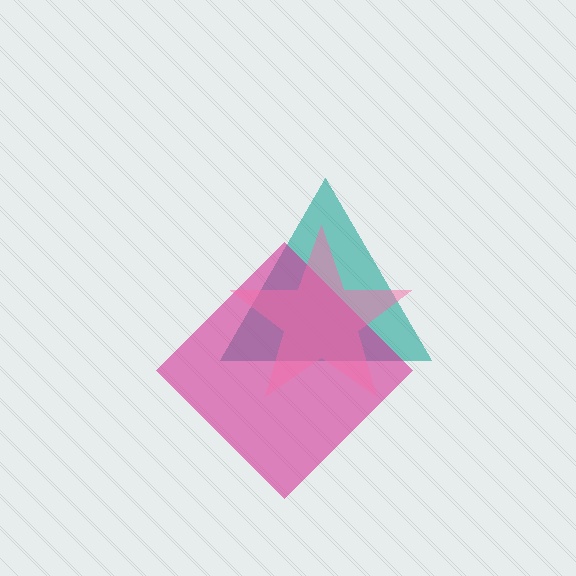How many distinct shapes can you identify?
There are 3 distinct shapes: a teal triangle, a magenta diamond, a pink star.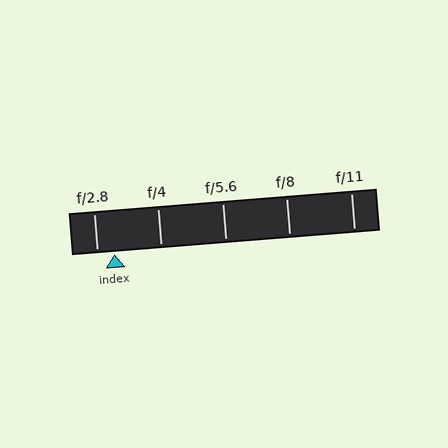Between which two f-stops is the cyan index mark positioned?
The index mark is between f/2.8 and f/4.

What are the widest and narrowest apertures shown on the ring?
The widest aperture shown is f/2.8 and the narrowest is f/11.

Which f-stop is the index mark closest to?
The index mark is closest to f/2.8.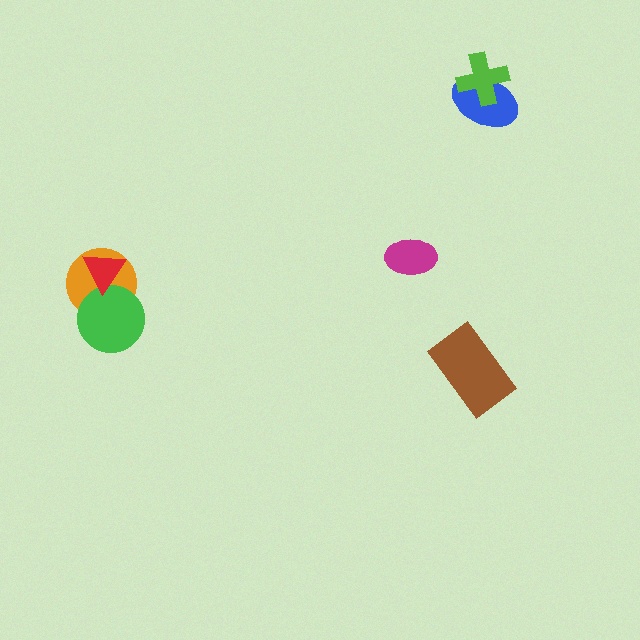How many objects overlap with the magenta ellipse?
0 objects overlap with the magenta ellipse.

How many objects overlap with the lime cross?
1 object overlaps with the lime cross.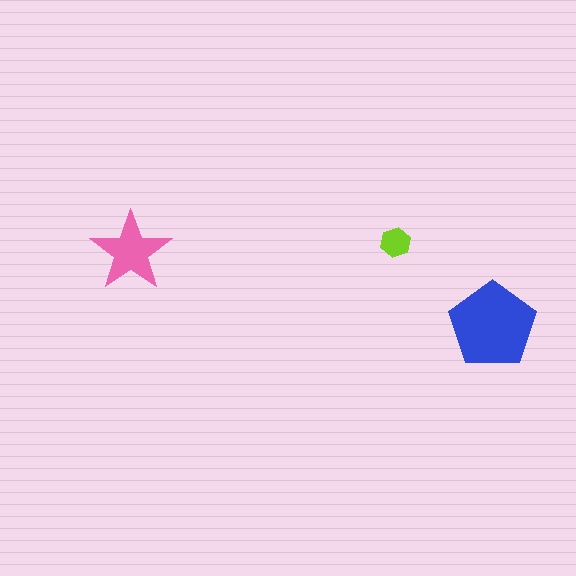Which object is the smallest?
The lime hexagon.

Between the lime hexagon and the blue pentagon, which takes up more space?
The blue pentagon.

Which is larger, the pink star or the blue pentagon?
The blue pentagon.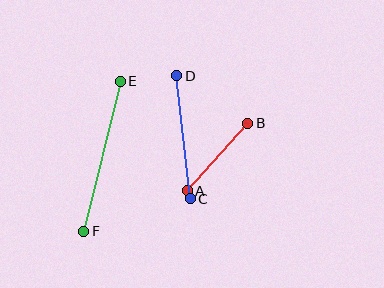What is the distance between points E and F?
The distance is approximately 154 pixels.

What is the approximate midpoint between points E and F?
The midpoint is at approximately (102, 156) pixels.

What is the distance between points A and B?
The distance is approximately 91 pixels.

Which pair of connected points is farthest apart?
Points E and F are farthest apart.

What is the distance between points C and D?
The distance is approximately 124 pixels.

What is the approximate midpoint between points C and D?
The midpoint is at approximately (184, 137) pixels.